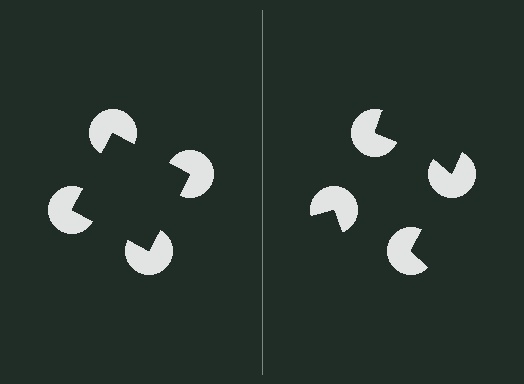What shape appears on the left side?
An illusory square.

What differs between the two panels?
The pac-man discs are positioned identically on both sides; only the wedge orientations differ. On the left they align to a square; on the right they are misaligned.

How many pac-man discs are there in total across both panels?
8 — 4 on each side.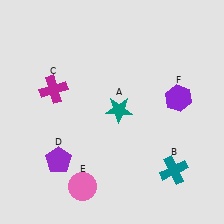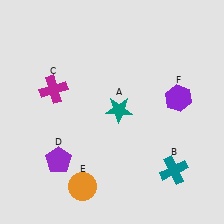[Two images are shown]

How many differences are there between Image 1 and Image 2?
There is 1 difference between the two images.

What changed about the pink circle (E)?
In Image 1, E is pink. In Image 2, it changed to orange.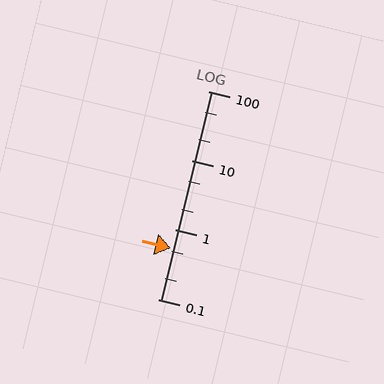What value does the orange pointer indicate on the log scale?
The pointer indicates approximately 0.54.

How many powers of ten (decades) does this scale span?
The scale spans 3 decades, from 0.1 to 100.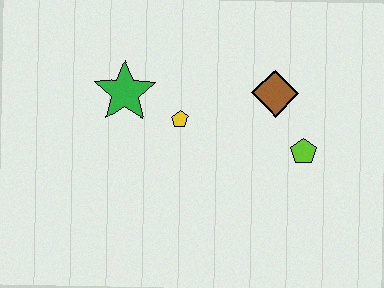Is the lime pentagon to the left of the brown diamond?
No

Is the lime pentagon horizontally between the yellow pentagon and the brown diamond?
No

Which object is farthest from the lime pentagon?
The green star is farthest from the lime pentagon.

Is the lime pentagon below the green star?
Yes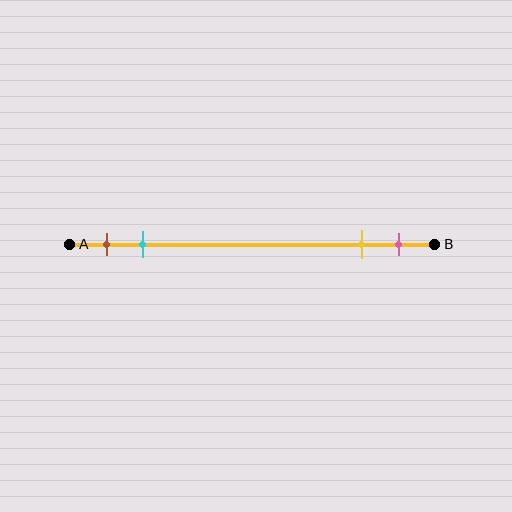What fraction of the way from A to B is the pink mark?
The pink mark is approximately 90% (0.9) of the way from A to B.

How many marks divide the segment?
There are 4 marks dividing the segment.